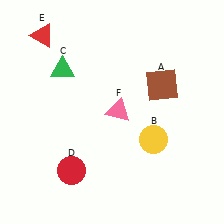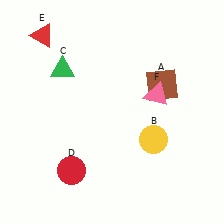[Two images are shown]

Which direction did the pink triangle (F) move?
The pink triangle (F) moved right.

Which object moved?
The pink triangle (F) moved right.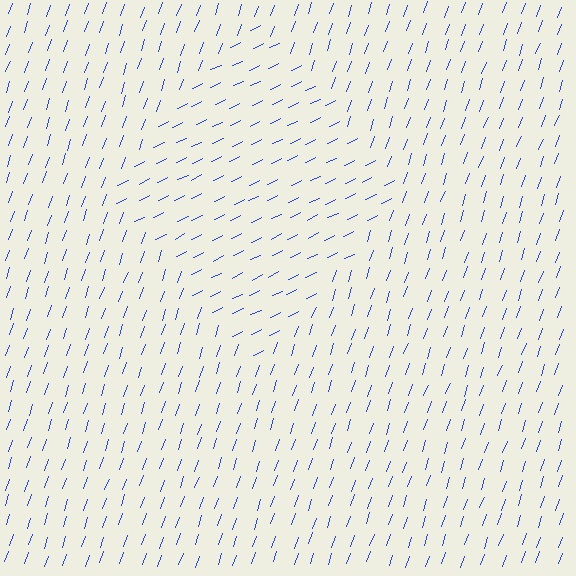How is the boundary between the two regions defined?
The boundary is defined purely by a change in line orientation (approximately 45 degrees difference). All lines are the same color and thickness.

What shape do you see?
I see a diamond.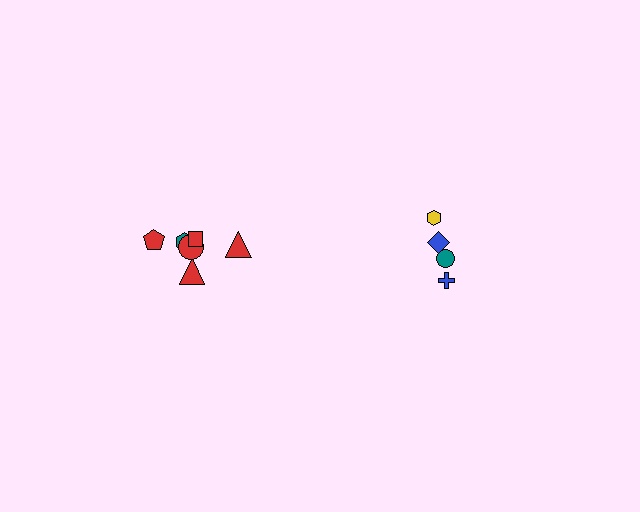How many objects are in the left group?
There are 6 objects.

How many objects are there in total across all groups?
There are 10 objects.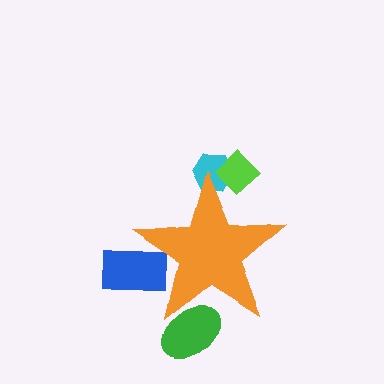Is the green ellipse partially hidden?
Yes, the green ellipse is partially hidden behind the orange star.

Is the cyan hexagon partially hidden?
Yes, the cyan hexagon is partially hidden behind the orange star.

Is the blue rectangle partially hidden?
Yes, the blue rectangle is partially hidden behind the orange star.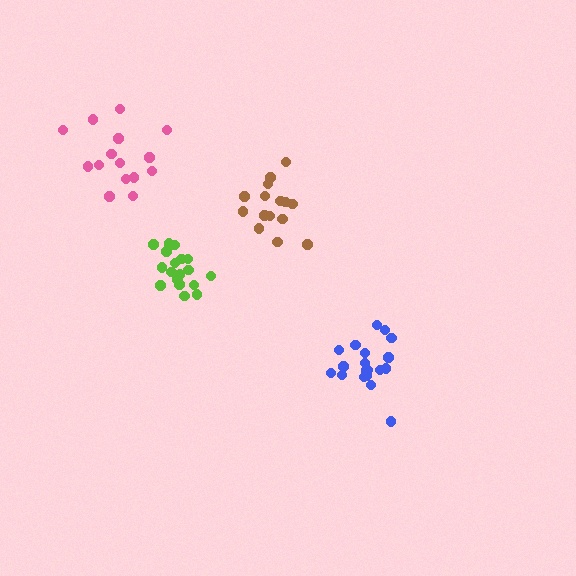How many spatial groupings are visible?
There are 4 spatial groupings.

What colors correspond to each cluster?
The clusters are colored: brown, lime, blue, pink.